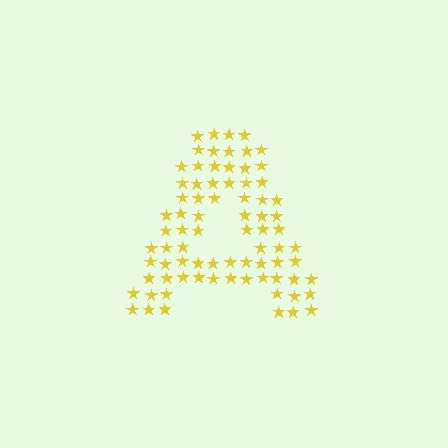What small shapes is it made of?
It is made of small stars.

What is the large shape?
The large shape is the letter A.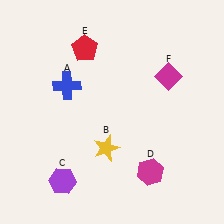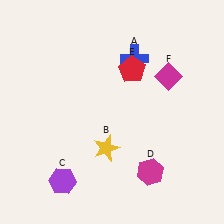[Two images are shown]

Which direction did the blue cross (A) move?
The blue cross (A) moved right.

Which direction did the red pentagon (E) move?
The red pentagon (E) moved right.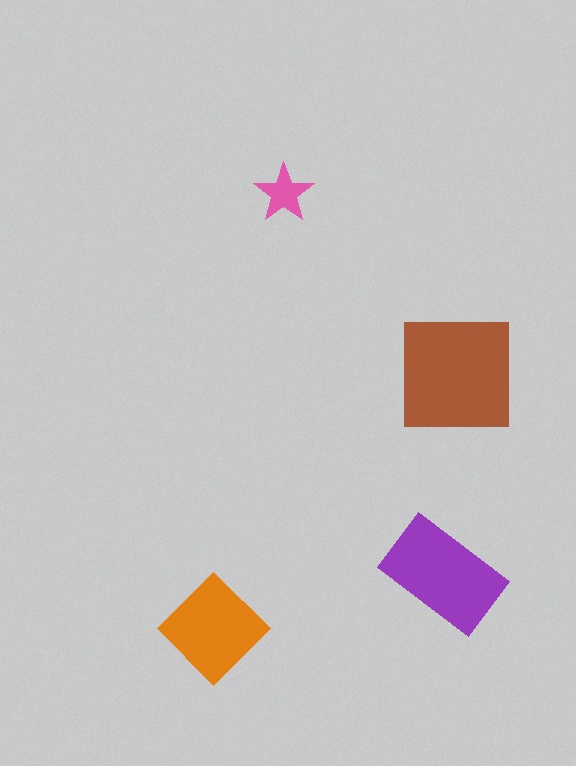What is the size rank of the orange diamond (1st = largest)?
3rd.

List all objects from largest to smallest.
The brown square, the purple rectangle, the orange diamond, the pink star.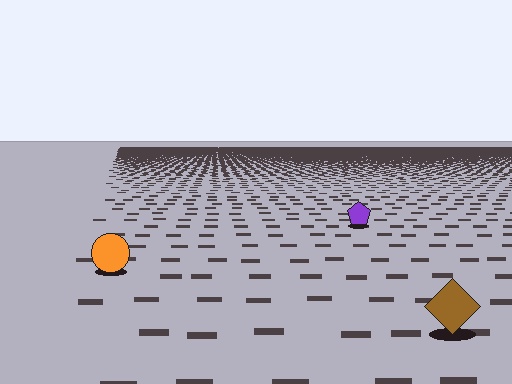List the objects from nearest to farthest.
From nearest to farthest: the brown diamond, the orange circle, the purple pentagon.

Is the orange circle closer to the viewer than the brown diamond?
No. The brown diamond is closer — you can tell from the texture gradient: the ground texture is coarser near it.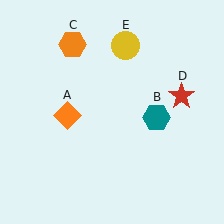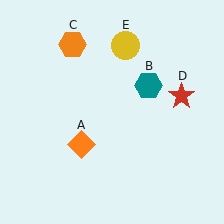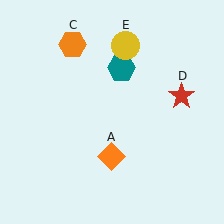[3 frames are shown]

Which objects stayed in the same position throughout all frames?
Orange hexagon (object C) and red star (object D) and yellow circle (object E) remained stationary.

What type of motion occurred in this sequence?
The orange diamond (object A), teal hexagon (object B) rotated counterclockwise around the center of the scene.